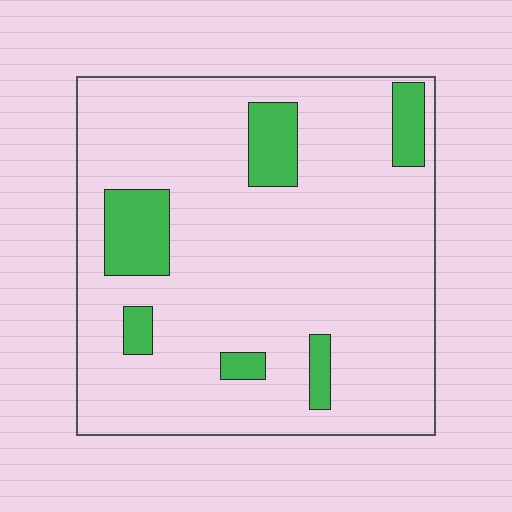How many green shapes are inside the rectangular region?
6.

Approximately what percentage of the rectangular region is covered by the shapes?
Approximately 15%.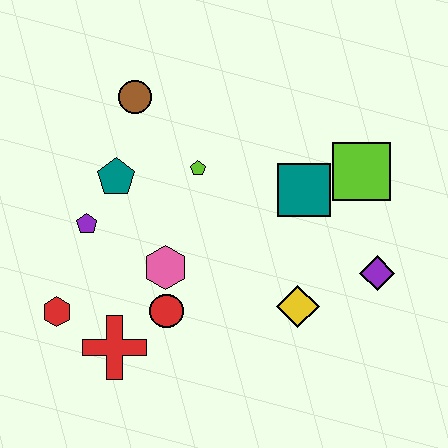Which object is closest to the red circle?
The pink hexagon is closest to the red circle.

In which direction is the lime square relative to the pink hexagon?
The lime square is to the right of the pink hexagon.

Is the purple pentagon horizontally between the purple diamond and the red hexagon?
Yes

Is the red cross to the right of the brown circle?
No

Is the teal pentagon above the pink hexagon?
Yes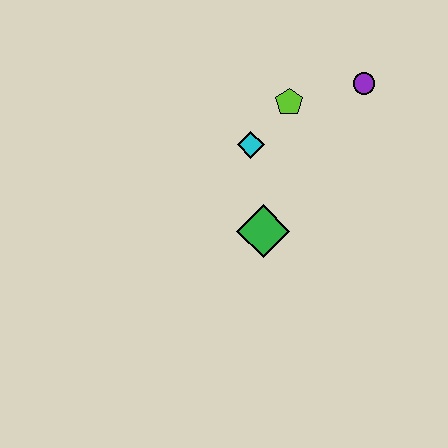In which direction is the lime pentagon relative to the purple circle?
The lime pentagon is to the left of the purple circle.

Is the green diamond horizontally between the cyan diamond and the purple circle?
Yes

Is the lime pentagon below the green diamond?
No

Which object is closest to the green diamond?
The cyan diamond is closest to the green diamond.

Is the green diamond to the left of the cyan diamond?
No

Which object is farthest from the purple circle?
The green diamond is farthest from the purple circle.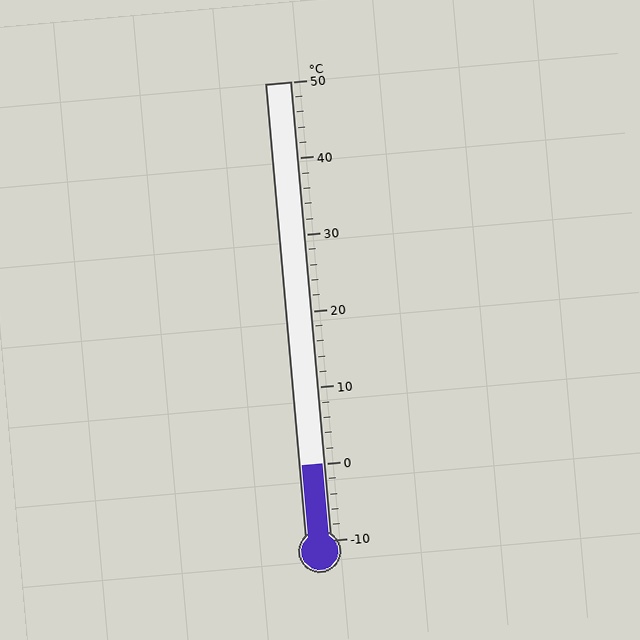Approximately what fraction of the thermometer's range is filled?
The thermometer is filled to approximately 15% of its range.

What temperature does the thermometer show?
The thermometer shows approximately 0°C.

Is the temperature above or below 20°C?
The temperature is below 20°C.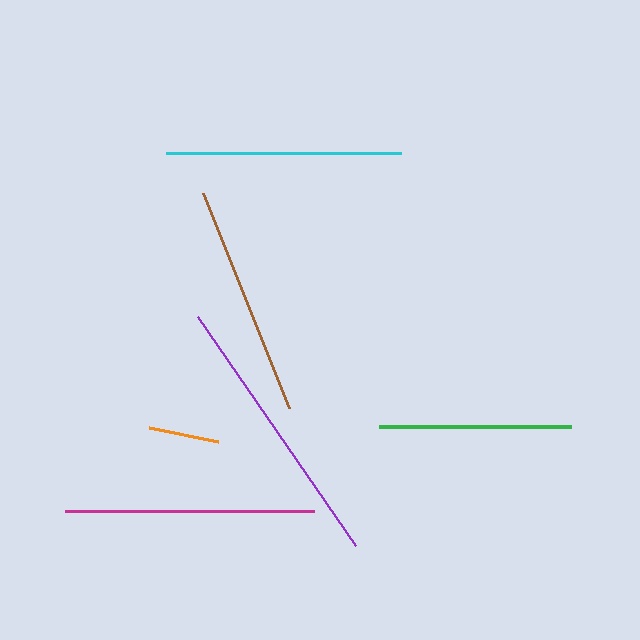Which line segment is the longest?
The purple line is the longest at approximately 278 pixels.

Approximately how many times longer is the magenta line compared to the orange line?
The magenta line is approximately 3.5 times the length of the orange line.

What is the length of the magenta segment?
The magenta segment is approximately 250 pixels long.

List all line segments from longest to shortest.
From longest to shortest: purple, magenta, cyan, brown, green, orange.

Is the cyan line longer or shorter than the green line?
The cyan line is longer than the green line.